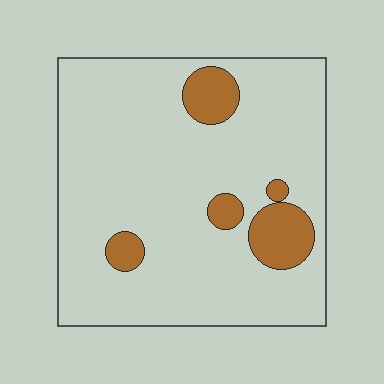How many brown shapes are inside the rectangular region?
5.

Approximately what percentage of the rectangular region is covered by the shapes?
Approximately 10%.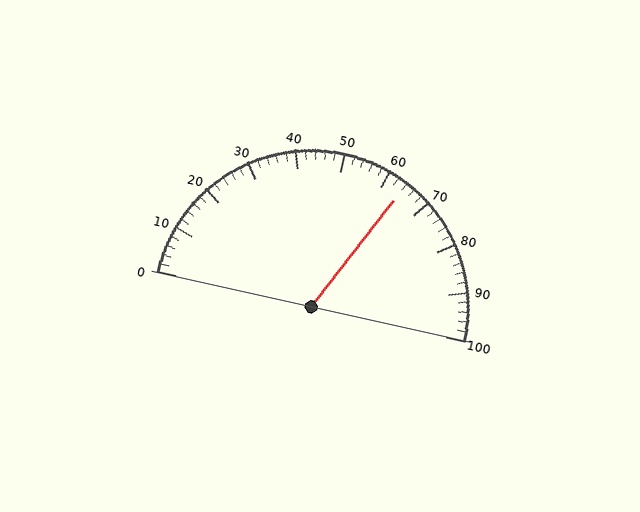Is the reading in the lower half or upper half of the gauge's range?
The reading is in the upper half of the range (0 to 100).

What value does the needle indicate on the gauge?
The needle indicates approximately 64.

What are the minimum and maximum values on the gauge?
The gauge ranges from 0 to 100.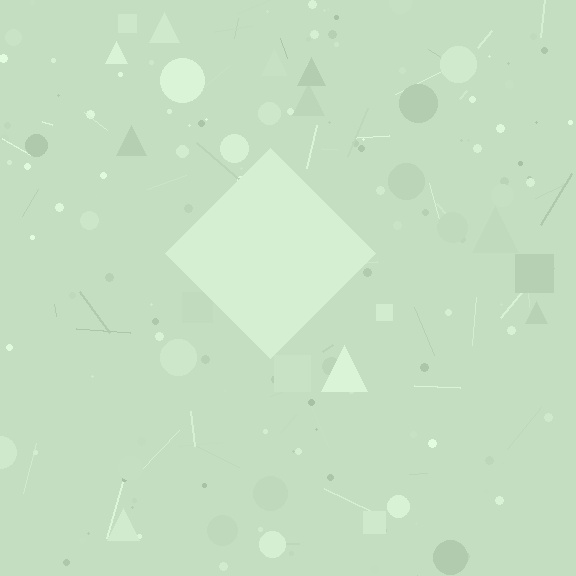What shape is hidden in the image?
A diamond is hidden in the image.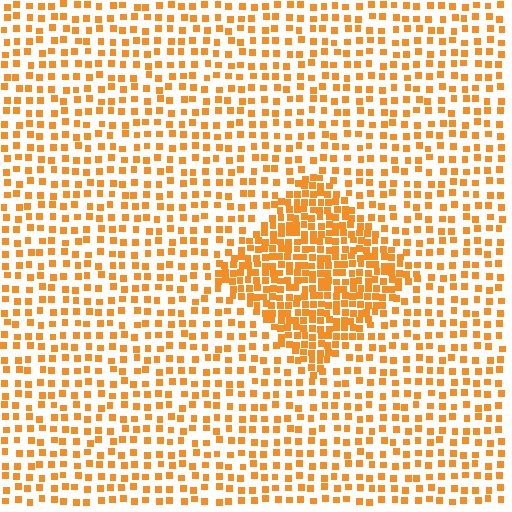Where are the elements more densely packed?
The elements are more densely packed inside the diamond boundary.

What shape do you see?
I see a diamond.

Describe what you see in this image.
The image contains small orange elements arranged at two different densities. A diamond-shaped region is visible where the elements are more densely packed than the surrounding area.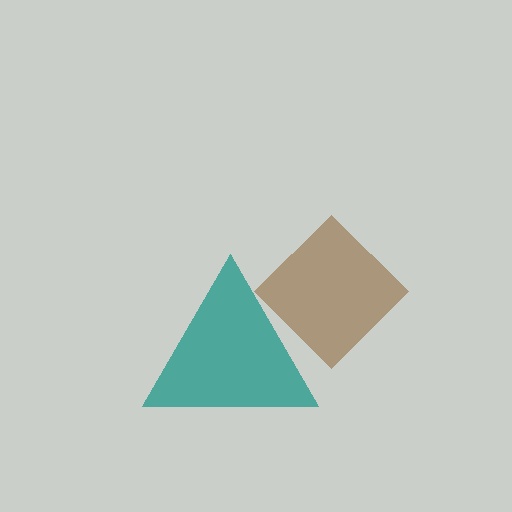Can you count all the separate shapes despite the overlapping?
Yes, there are 2 separate shapes.